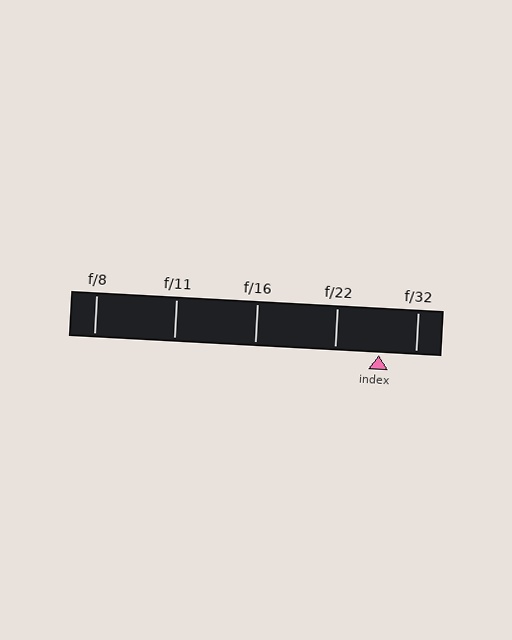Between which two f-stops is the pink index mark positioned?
The index mark is between f/22 and f/32.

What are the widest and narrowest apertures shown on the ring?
The widest aperture shown is f/8 and the narrowest is f/32.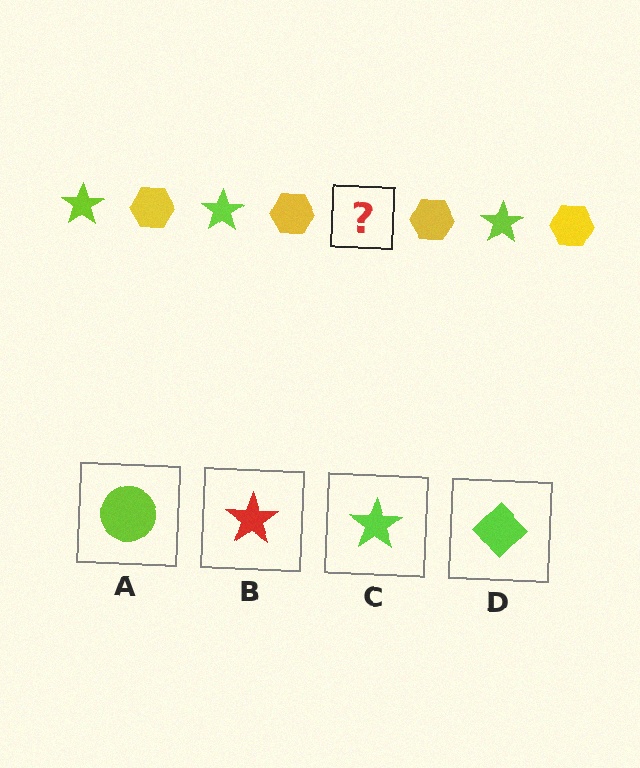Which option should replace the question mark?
Option C.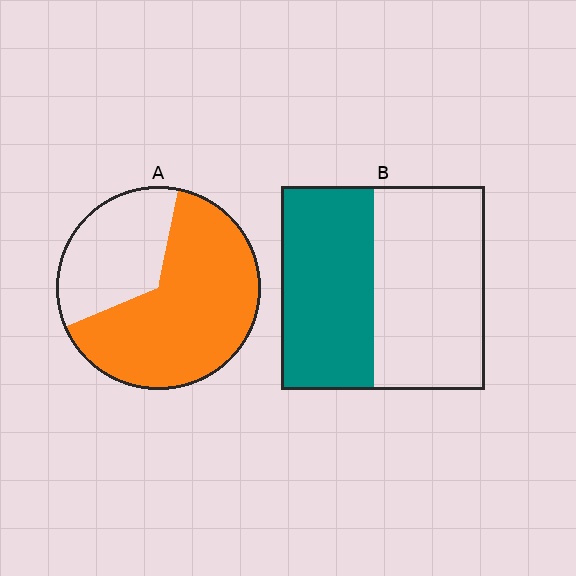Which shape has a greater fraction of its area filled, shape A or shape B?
Shape A.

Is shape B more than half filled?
No.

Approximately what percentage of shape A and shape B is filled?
A is approximately 65% and B is approximately 45%.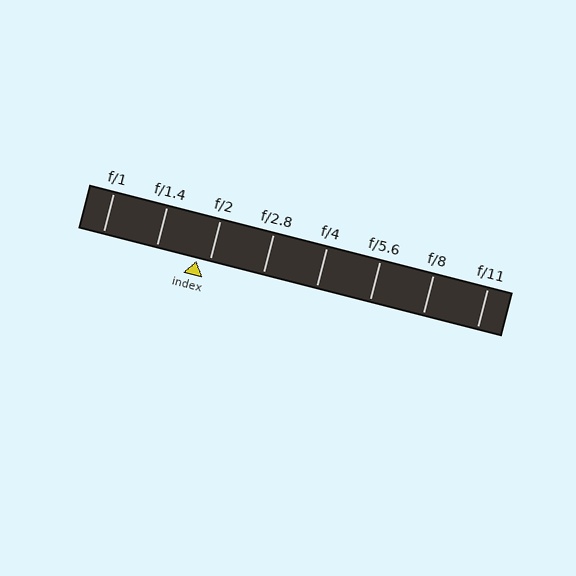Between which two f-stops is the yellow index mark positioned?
The index mark is between f/1.4 and f/2.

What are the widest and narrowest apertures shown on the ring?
The widest aperture shown is f/1 and the narrowest is f/11.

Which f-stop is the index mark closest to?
The index mark is closest to f/2.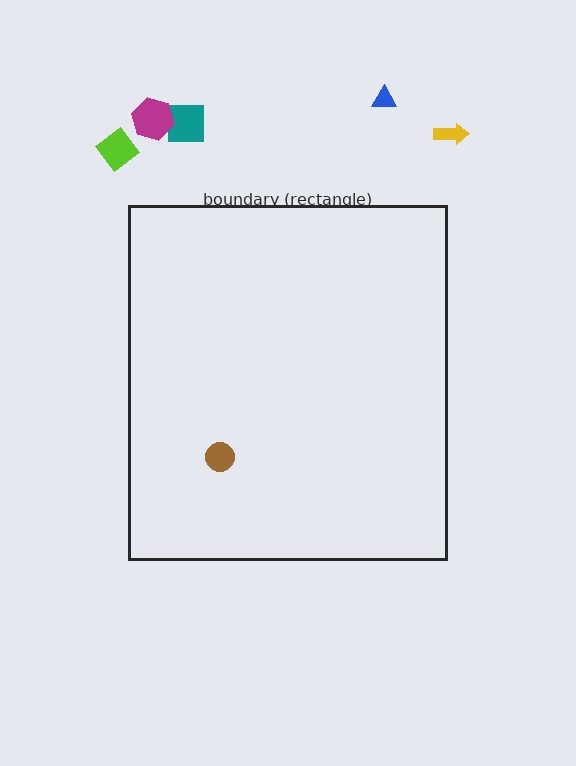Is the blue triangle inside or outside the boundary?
Outside.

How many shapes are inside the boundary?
1 inside, 5 outside.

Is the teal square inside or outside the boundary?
Outside.